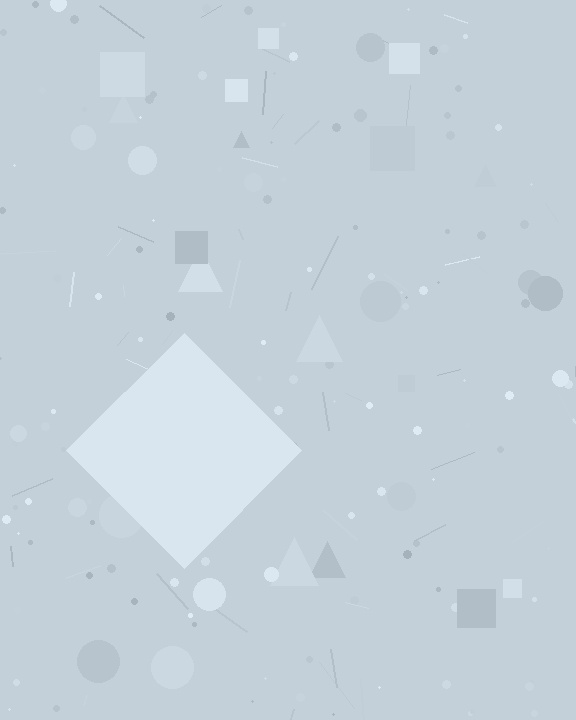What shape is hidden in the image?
A diamond is hidden in the image.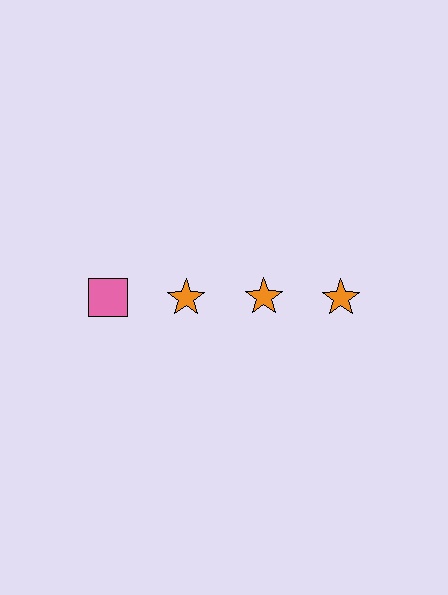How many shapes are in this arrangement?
There are 4 shapes arranged in a grid pattern.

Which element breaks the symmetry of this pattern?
The pink square in the top row, leftmost column breaks the symmetry. All other shapes are orange stars.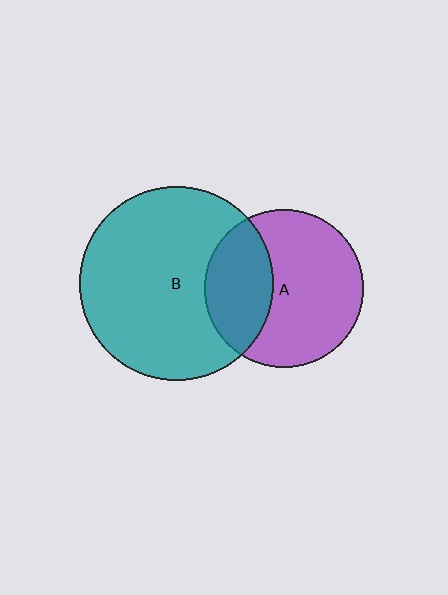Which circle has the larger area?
Circle B (teal).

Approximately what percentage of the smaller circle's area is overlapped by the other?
Approximately 35%.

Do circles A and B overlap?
Yes.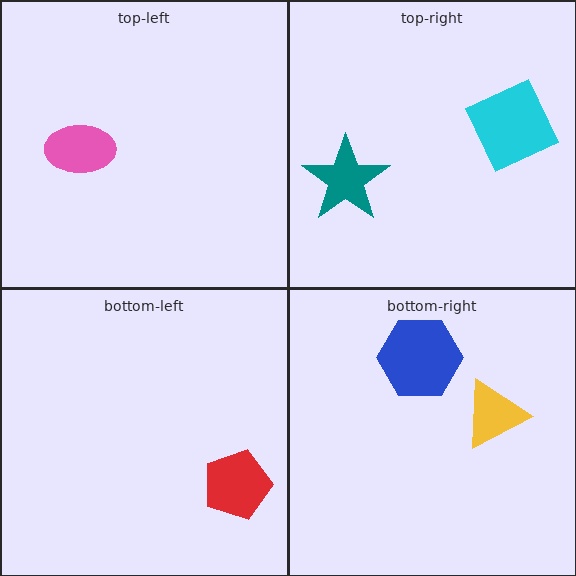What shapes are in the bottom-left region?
The red pentagon.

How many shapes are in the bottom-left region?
1.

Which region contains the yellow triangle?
The bottom-right region.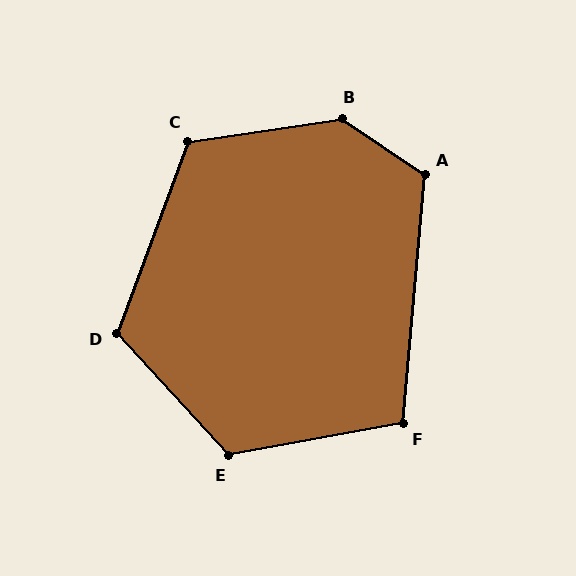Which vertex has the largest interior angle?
B, at approximately 138 degrees.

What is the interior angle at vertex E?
Approximately 122 degrees (obtuse).